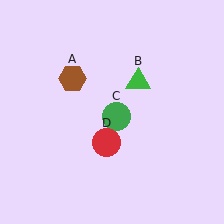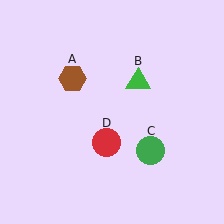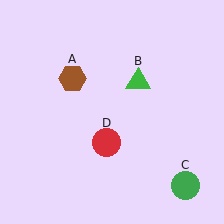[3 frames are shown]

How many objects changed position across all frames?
1 object changed position: green circle (object C).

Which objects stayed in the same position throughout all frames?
Brown hexagon (object A) and green triangle (object B) and red circle (object D) remained stationary.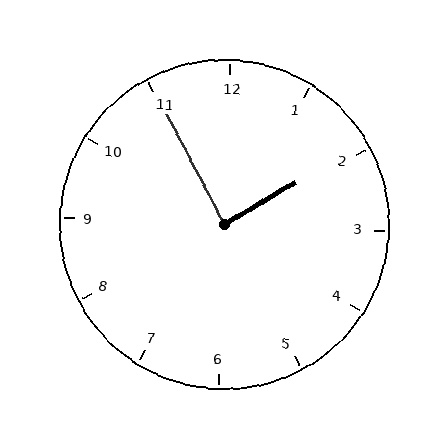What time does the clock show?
1:55.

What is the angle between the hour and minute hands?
Approximately 88 degrees.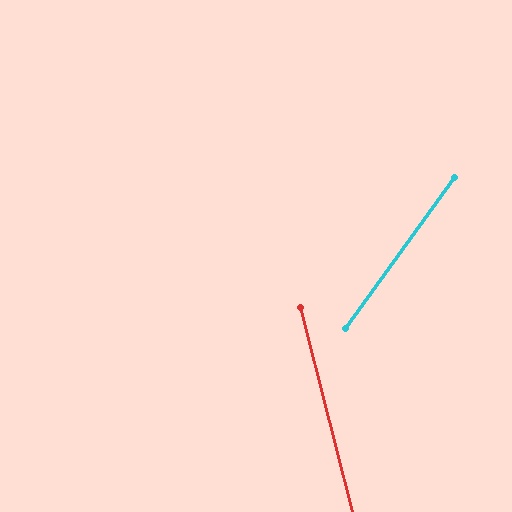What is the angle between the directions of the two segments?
Approximately 50 degrees.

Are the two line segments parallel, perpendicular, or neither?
Neither parallel nor perpendicular — they differ by about 50°.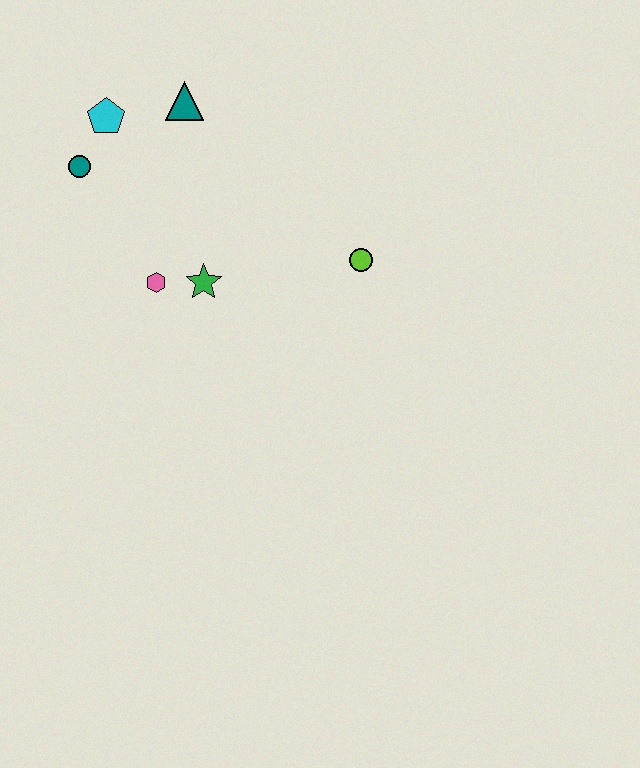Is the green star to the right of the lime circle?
No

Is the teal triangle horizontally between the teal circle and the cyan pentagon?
No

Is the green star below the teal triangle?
Yes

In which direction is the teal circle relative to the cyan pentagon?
The teal circle is below the cyan pentagon.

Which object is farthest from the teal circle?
The lime circle is farthest from the teal circle.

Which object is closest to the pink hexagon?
The green star is closest to the pink hexagon.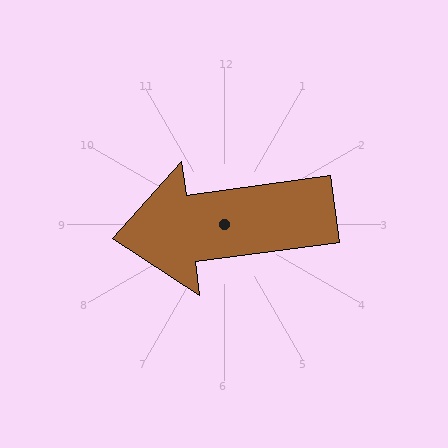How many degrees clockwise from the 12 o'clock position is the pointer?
Approximately 262 degrees.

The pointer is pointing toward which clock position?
Roughly 9 o'clock.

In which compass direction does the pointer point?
West.